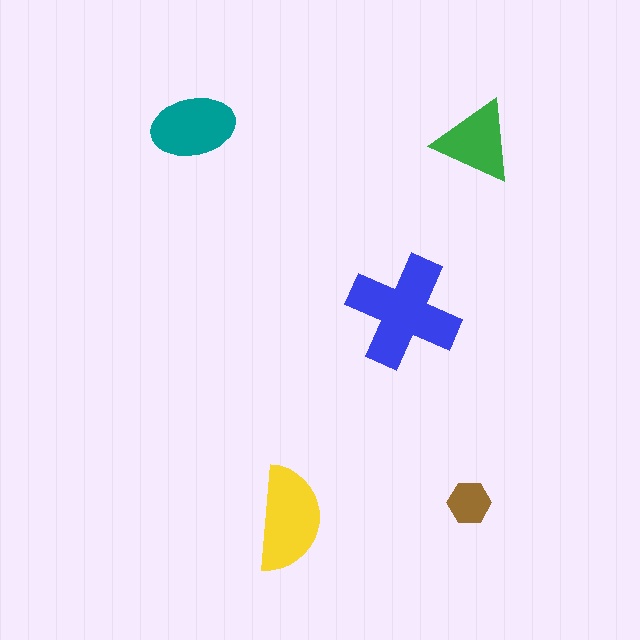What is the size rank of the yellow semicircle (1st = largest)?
2nd.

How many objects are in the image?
There are 5 objects in the image.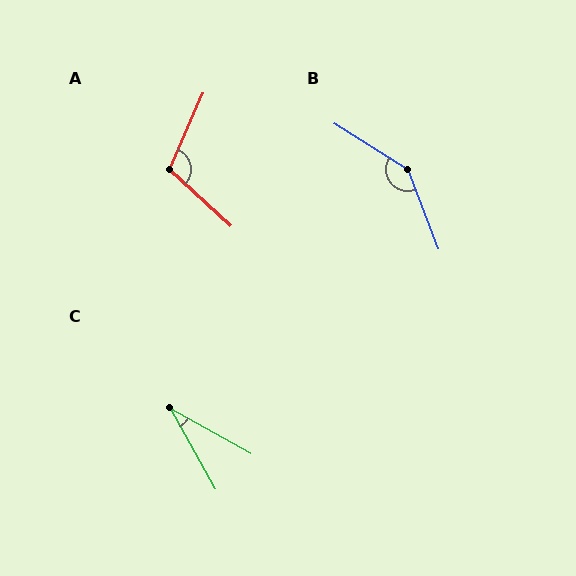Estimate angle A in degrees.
Approximately 109 degrees.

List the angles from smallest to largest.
C (32°), A (109°), B (143°).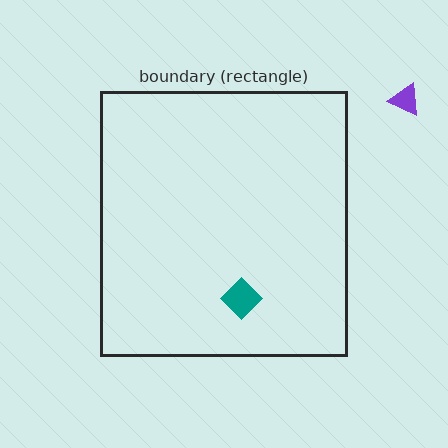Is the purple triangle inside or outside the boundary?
Outside.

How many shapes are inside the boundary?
1 inside, 1 outside.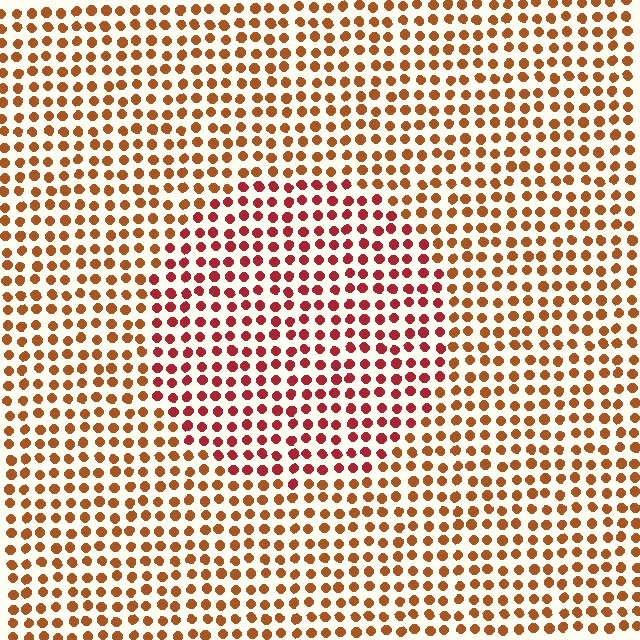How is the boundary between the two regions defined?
The boundary is defined purely by a slight shift in hue (about 30 degrees). Spacing, size, and orientation are identical on both sides.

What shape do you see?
I see a circle.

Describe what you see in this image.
The image is filled with small brown elements in a uniform arrangement. A circle-shaped region is visible where the elements are tinted to a slightly different hue, forming a subtle color boundary.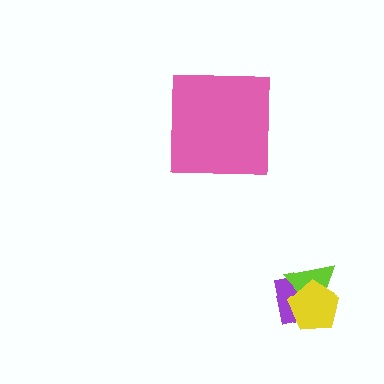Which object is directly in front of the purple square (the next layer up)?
The lime triangle is directly in front of the purple square.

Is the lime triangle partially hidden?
Yes, it is partially covered by another shape.